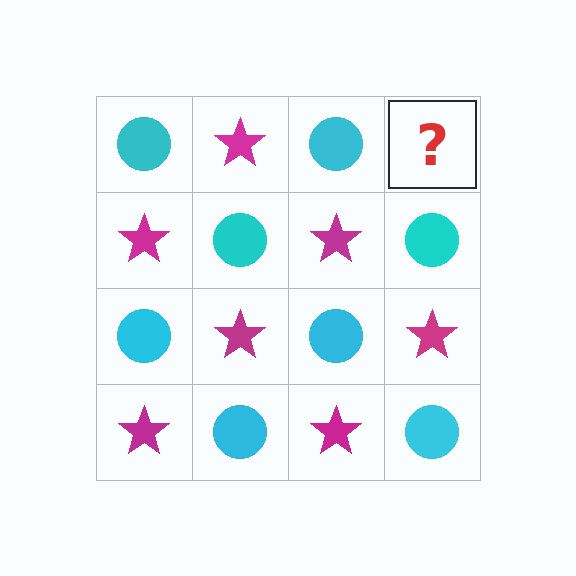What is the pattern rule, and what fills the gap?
The rule is that it alternates cyan circle and magenta star in a checkerboard pattern. The gap should be filled with a magenta star.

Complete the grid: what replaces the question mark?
The question mark should be replaced with a magenta star.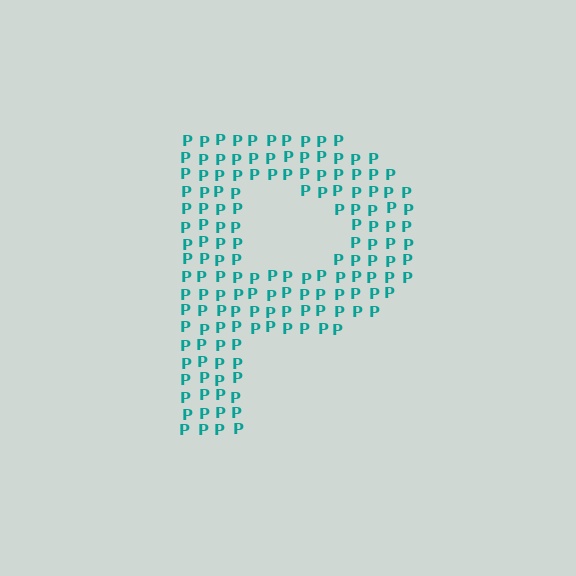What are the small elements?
The small elements are letter P's.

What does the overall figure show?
The overall figure shows the letter P.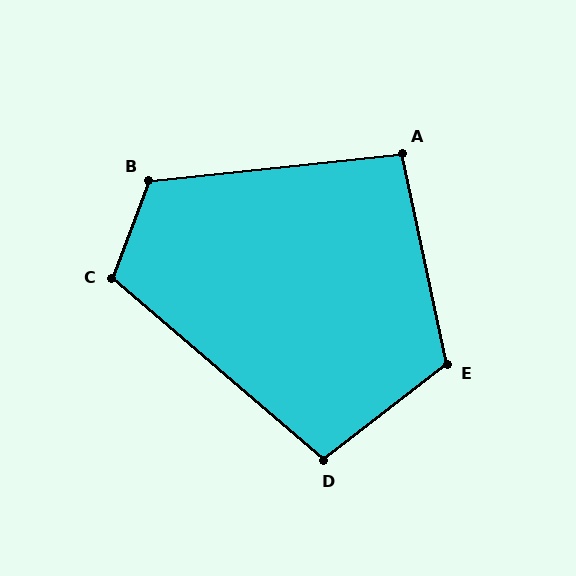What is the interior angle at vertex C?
Approximately 110 degrees (obtuse).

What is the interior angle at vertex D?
Approximately 101 degrees (obtuse).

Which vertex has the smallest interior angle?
A, at approximately 96 degrees.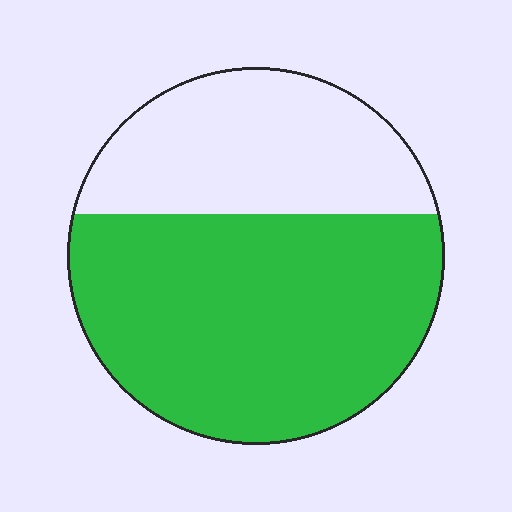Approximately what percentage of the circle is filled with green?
Approximately 65%.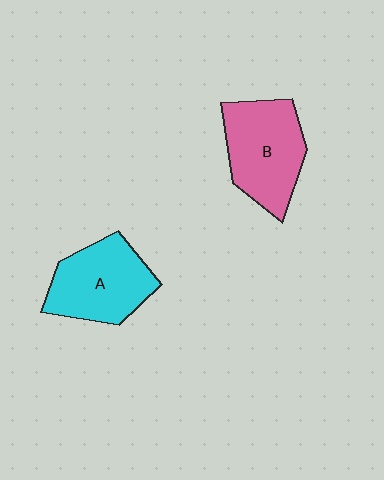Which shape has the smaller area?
Shape A (cyan).